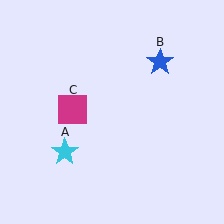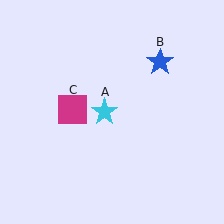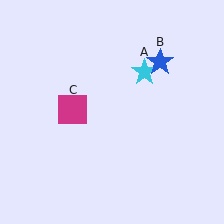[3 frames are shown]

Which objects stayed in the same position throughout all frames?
Blue star (object B) and magenta square (object C) remained stationary.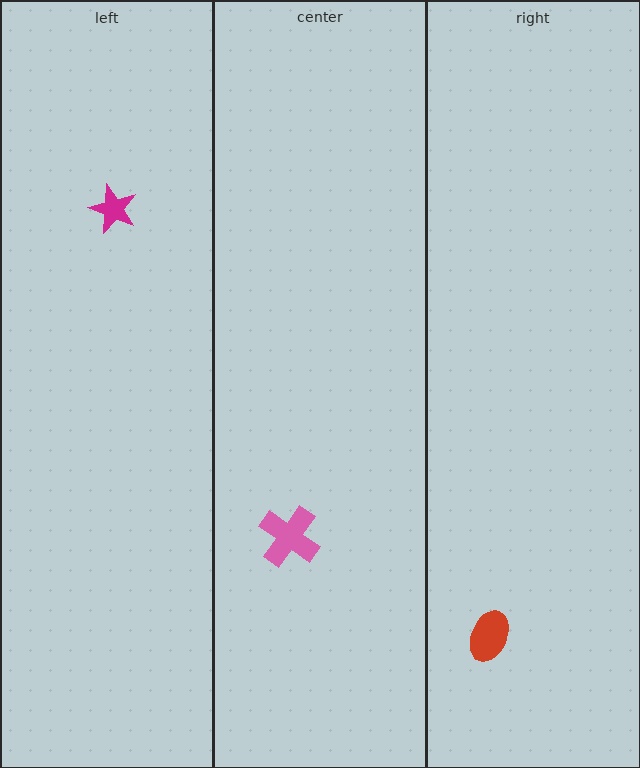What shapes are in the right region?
The red ellipse.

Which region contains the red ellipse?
The right region.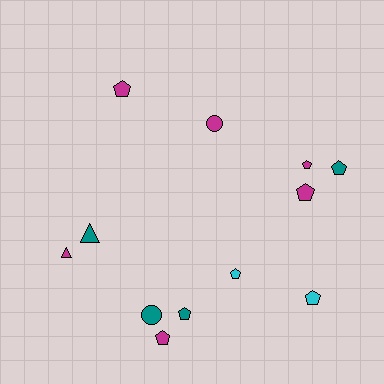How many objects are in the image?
There are 12 objects.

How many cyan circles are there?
There are no cyan circles.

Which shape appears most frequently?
Pentagon, with 8 objects.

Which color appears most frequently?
Magenta, with 6 objects.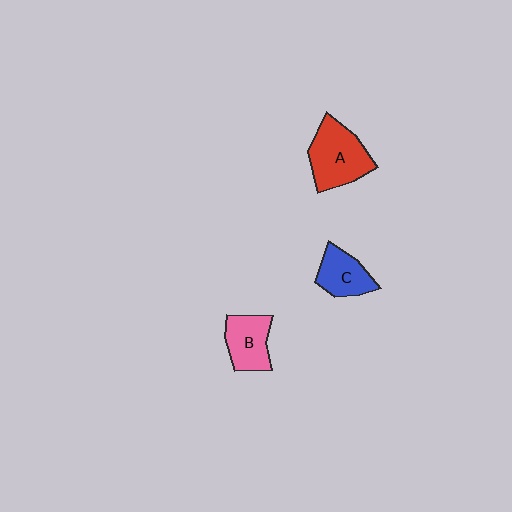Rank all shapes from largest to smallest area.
From largest to smallest: A (red), B (pink), C (blue).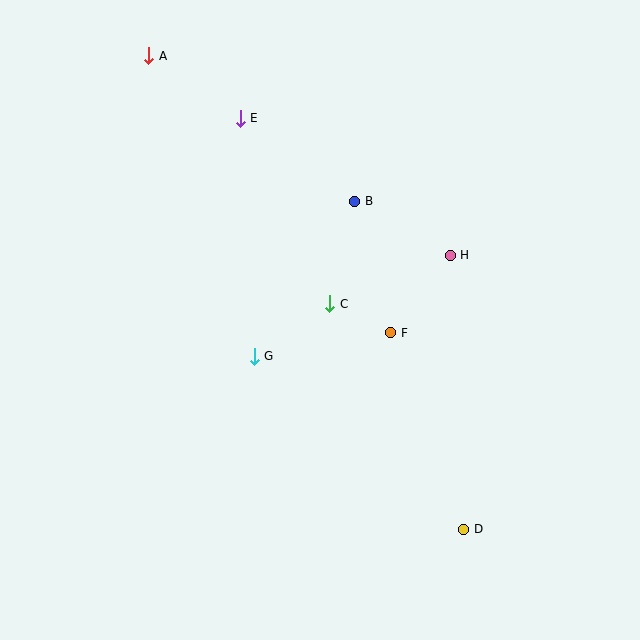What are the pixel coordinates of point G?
Point G is at (254, 356).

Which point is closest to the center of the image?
Point C at (330, 304) is closest to the center.